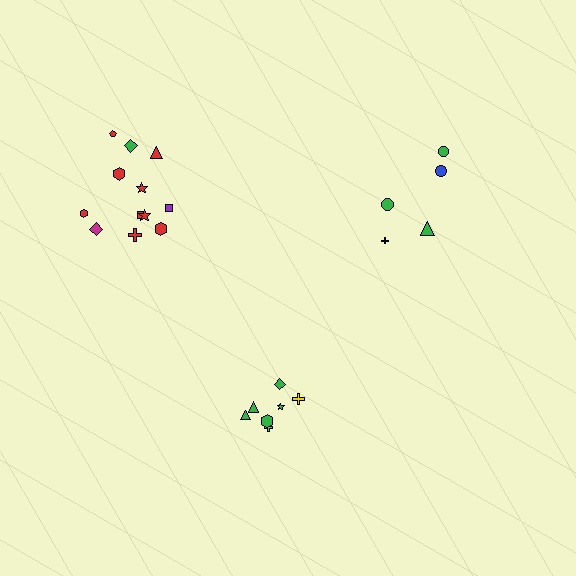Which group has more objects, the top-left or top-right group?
The top-left group.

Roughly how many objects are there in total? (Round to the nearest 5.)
Roughly 25 objects in total.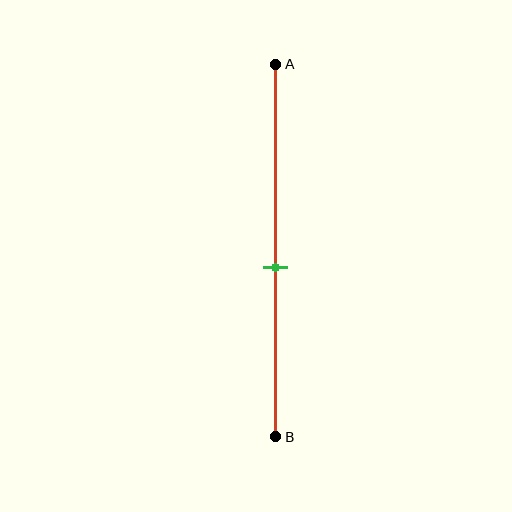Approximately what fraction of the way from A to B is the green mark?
The green mark is approximately 55% of the way from A to B.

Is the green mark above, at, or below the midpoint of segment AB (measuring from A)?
The green mark is below the midpoint of segment AB.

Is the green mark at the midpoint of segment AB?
No, the mark is at about 55% from A, not at the 50% midpoint.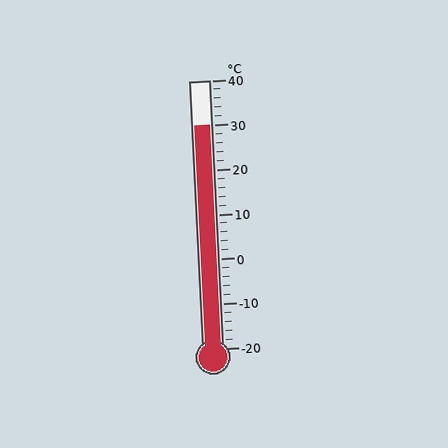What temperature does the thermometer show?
The thermometer shows approximately 30°C.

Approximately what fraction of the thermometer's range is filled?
The thermometer is filled to approximately 85% of its range.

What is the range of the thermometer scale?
The thermometer scale ranges from -20°C to 40°C.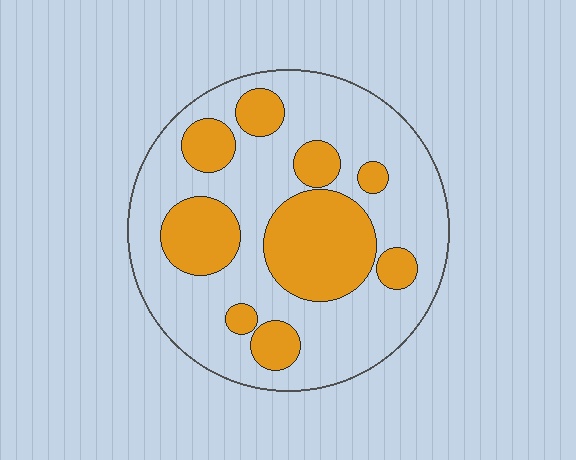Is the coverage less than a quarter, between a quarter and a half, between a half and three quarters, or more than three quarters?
Between a quarter and a half.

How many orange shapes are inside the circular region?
9.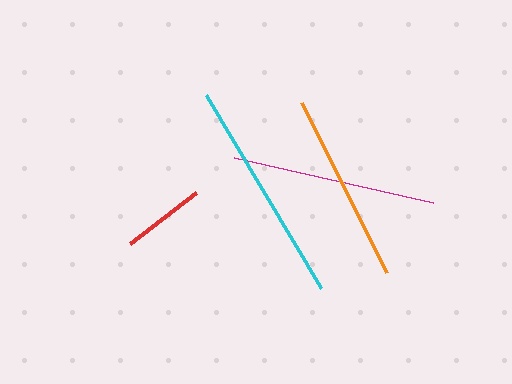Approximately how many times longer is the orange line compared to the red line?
The orange line is approximately 2.3 times the length of the red line.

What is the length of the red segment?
The red segment is approximately 83 pixels long.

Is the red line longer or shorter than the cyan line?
The cyan line is longer than the red line.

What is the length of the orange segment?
The orange segment is approximately 190 pixels long.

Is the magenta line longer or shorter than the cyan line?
The cyan line is longer than the magenta line.